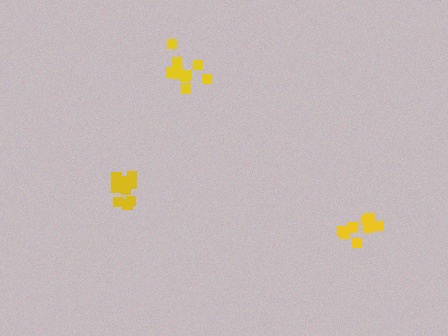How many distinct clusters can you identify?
There are 3 distinct clusters.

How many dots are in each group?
Group 1: 9 dots, Group 2: 9 dots, Group 3: 11 dots (29 total).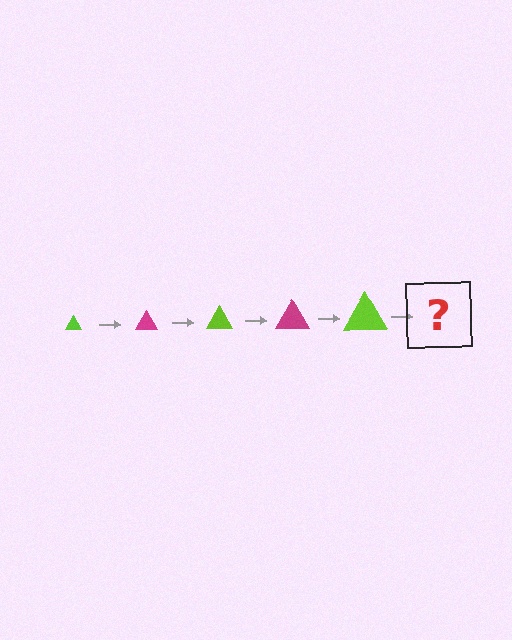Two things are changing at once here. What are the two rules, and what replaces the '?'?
The two rules are that the triangle grows larger each step and the color cycles through lime and magenta. The '?' should be a magenta triangle, larger than the previous one.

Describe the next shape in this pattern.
It should be a magenta triangle, larger than the previous one.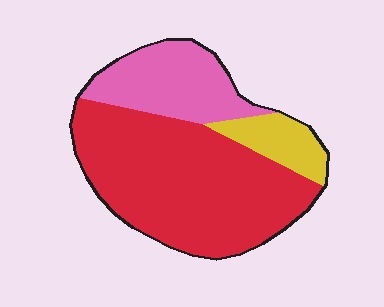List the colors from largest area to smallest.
From largest to smallest: red, pink, yellow.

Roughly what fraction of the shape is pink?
Pink covers roughly 25% of the shape.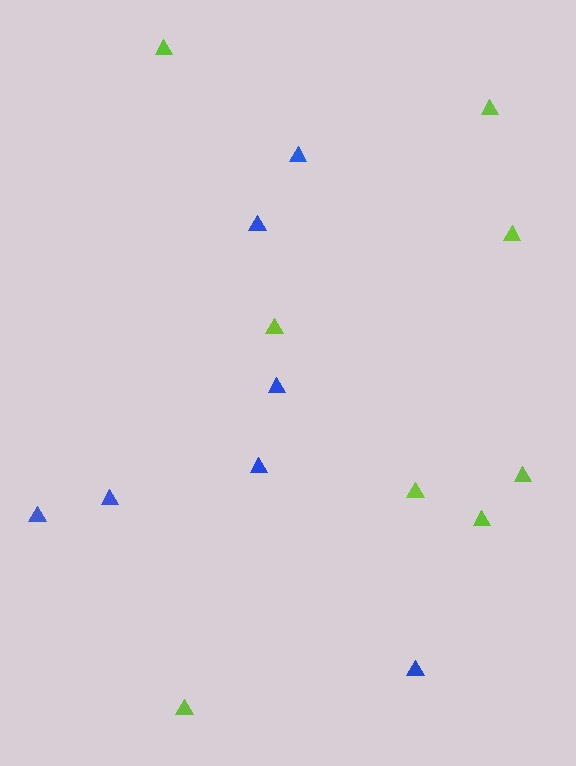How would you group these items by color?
There are 2 groups: one group of blue triangles (7) and one group of lime triangles (8).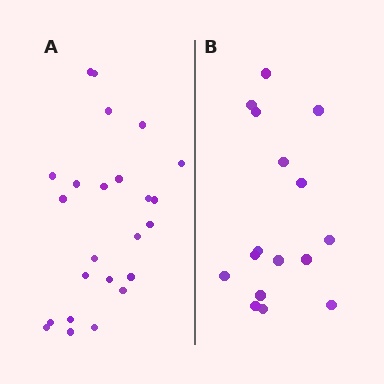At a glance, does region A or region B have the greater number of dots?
Region A (the left region) has more dots.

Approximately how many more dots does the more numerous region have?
Region A has roughly 8 or so more dots than region B.